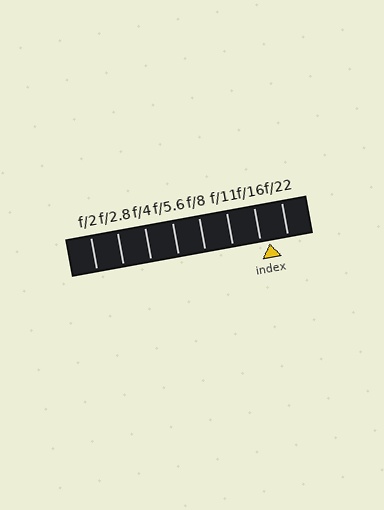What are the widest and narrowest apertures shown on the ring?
The widest aperture shown is f/2 and the narrowest is f/22.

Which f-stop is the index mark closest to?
The index mark is closest to f/16.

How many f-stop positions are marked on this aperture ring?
There are 8 f-stop positions marked.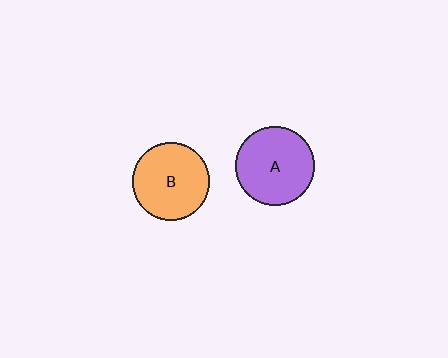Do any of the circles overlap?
No, none of the circles overlap.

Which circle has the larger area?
Circle A (purple).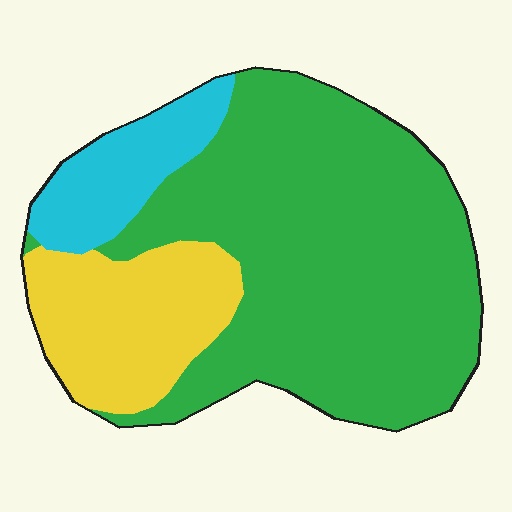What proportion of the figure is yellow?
Yellow takes up about one fifth (1/5) of the figure.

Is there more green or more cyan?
Green.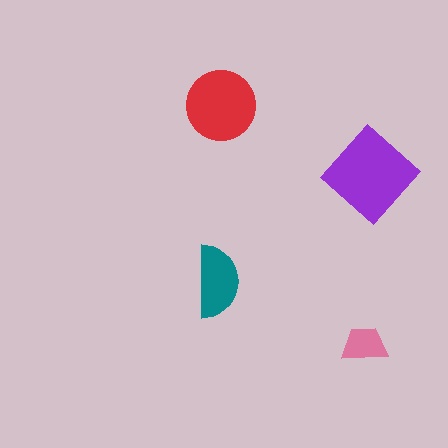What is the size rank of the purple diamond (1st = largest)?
1st.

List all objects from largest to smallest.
The purple diamond, the red circle, the teal semicircle, the pink trapezoid.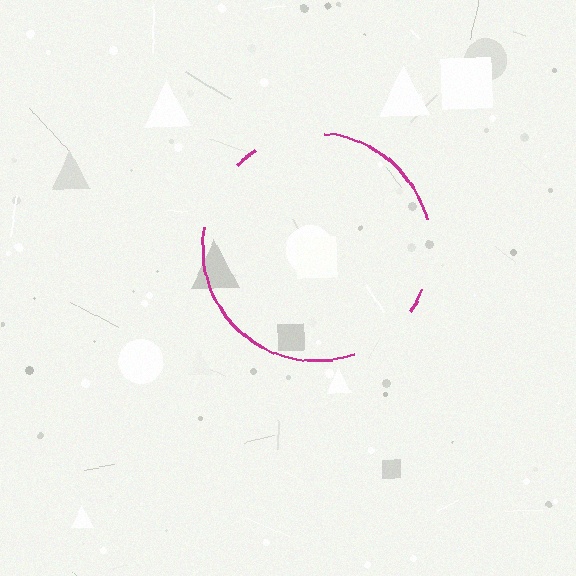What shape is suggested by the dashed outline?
The dashed outline suggests a circle.